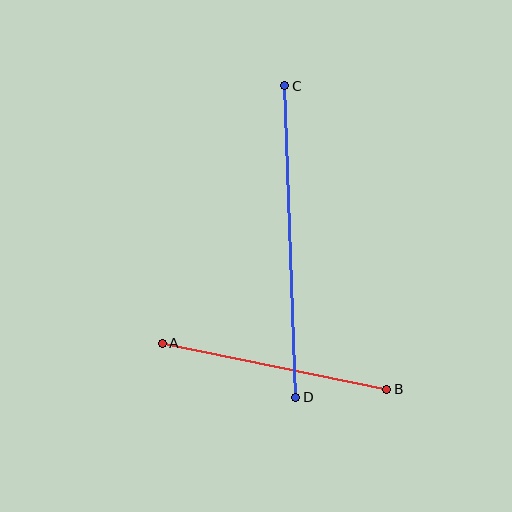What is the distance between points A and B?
The distance is approximately 229 pixels.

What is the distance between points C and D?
The distance is approximately 312 pixels.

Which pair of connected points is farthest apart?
Points C and D are farthest apart.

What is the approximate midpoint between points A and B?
The midpoint is at approximately (274, 366) pixels.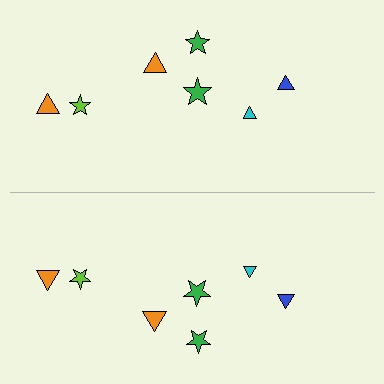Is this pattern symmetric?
Yes, this pattern has bilateral (reflection) symmetry.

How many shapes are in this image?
There are 14 shapes in this image.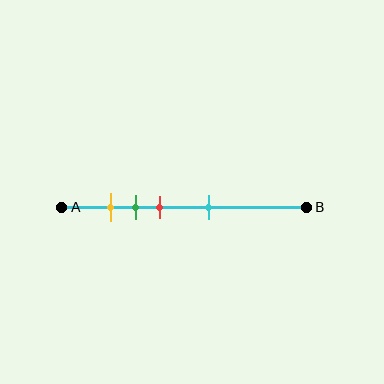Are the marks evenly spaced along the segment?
No, the marks are not evenly spaced.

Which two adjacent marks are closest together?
The yellow and green marks are the closest adjacent pair.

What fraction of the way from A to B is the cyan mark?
The cyan mark is approximately 60% (0.6) of the way from A to B.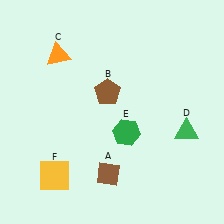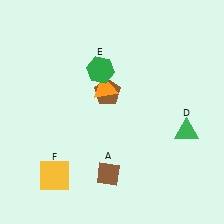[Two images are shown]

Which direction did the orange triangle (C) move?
The orange triangle (C) moved right.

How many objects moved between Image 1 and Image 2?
2 objects moved between the two images.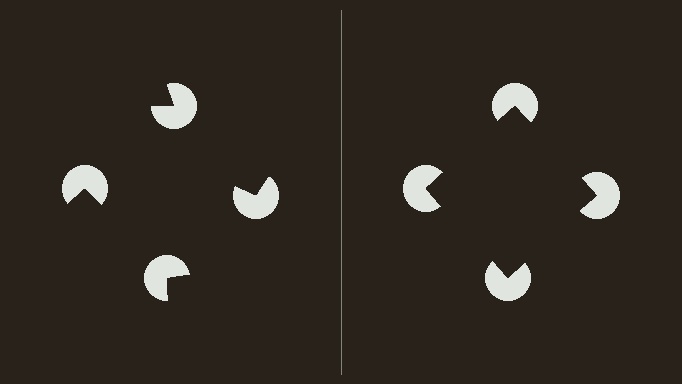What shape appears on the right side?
An illusory square.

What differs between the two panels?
The pac-man discs are positioned identically on both sides; only the wedge orientations differ. On the right they align to a square; on the left they are misaligned.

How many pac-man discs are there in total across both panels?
8 — 4 on each side.